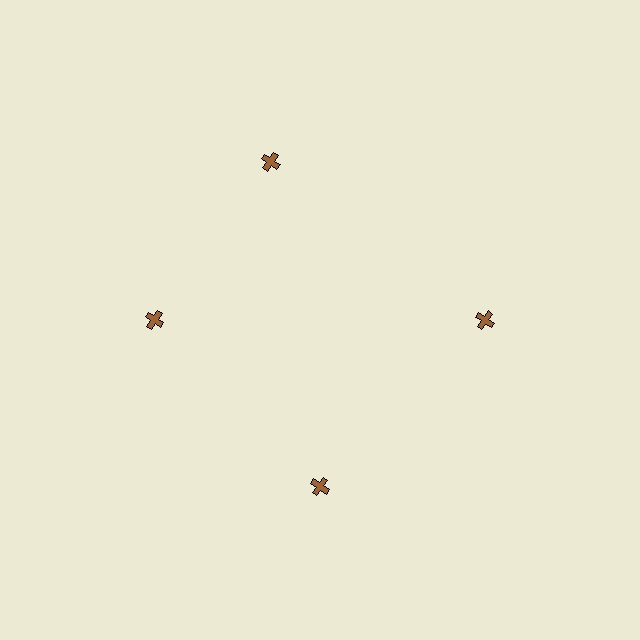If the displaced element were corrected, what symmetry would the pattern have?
It would have 4-fold rotational symmetry — the pattern would map onto itself every 90 degrees.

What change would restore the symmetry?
The symmetry would be restored by rotating it back into even spacing with its neighbors so that all 4 crosses sit at equal angles and equal distance from the center.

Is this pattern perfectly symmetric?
No. The 4 brown crosses are arranged in a ring, but one element near the 12 o'clock position is rotated out of alignment along the ring, breaking the 4-fold rotational symmetry.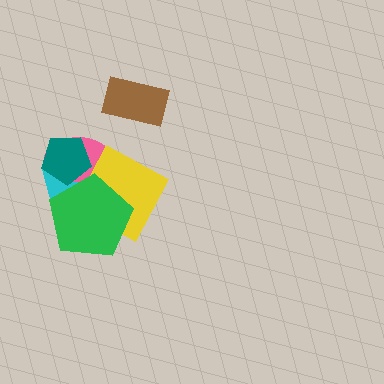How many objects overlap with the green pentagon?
4 objects overlap with the green pentagon.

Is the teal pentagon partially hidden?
Yes, it is partially covered by another shape.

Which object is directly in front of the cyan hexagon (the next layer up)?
The pink ellipse is directly in front of the cyan hexagon.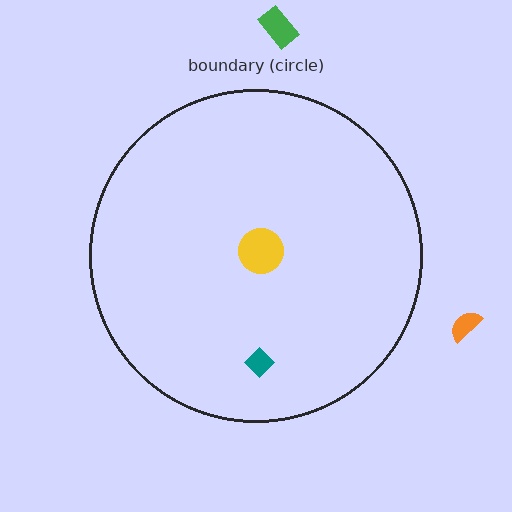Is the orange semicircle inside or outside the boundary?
Outside.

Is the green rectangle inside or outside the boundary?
Outside.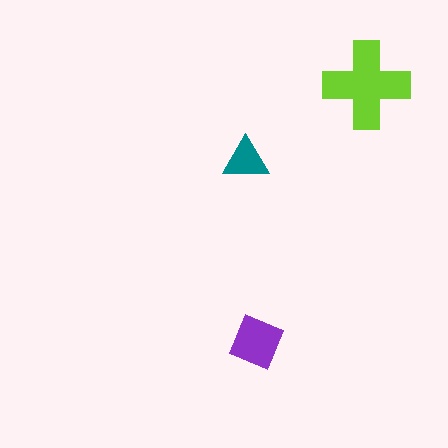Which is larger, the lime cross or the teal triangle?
The lime cross.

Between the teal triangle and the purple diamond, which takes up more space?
The purple diamond.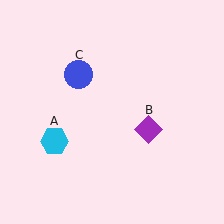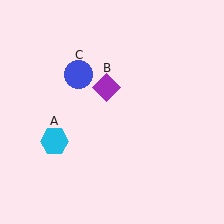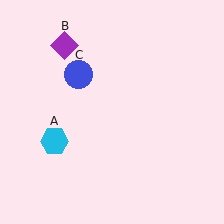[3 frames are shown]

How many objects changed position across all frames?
1 object changed position: purple diamond (object B).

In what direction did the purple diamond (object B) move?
The purple diamond (object B) moved up and to the left.